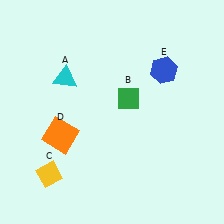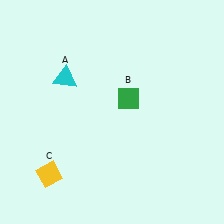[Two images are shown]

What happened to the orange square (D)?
The orange square (D) was removed in Image 2. It was in the bottom-left area of Image 1.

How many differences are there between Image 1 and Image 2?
There are 2 differences between the two images.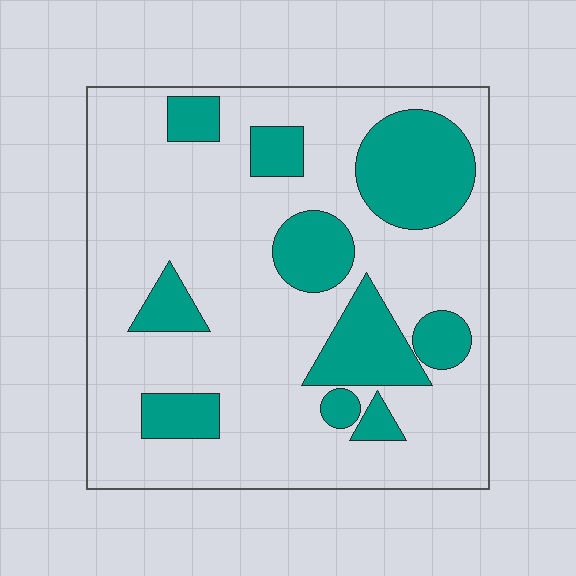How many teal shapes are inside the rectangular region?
10.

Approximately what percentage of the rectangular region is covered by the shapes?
Approximately 25%.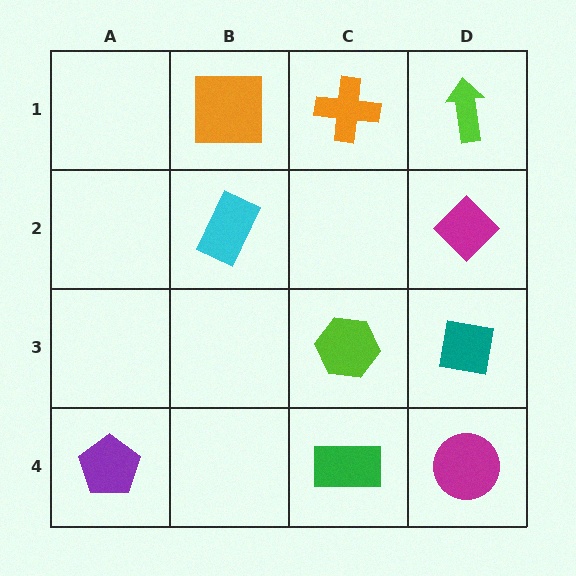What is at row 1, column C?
An orange cross.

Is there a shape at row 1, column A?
No, that cell is empty.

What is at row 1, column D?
A lime arrow.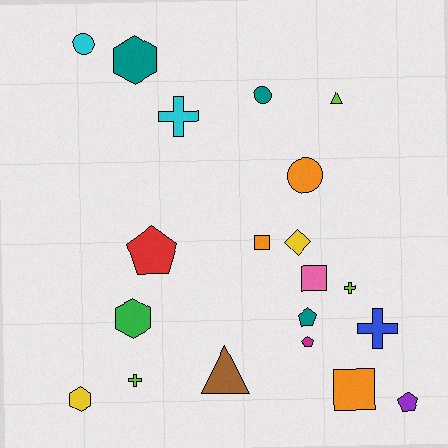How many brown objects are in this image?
There is 1 brown object.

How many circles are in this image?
There are 3 circles.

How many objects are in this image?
There are 20 objects.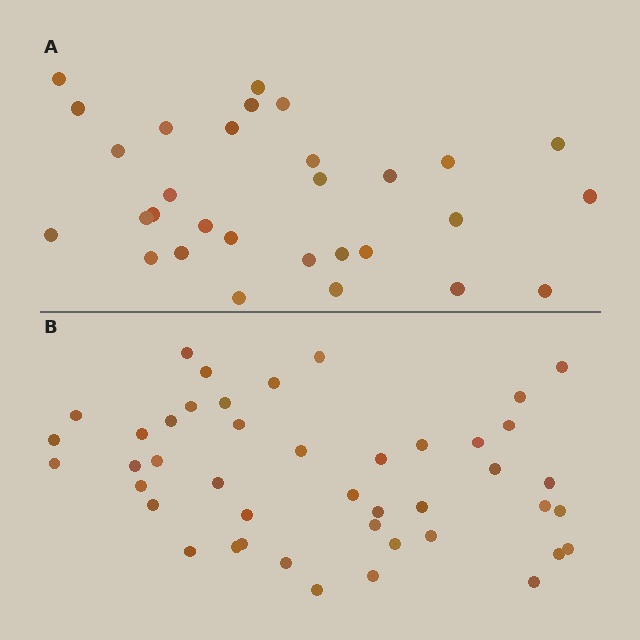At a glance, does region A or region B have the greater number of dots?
Region B (the bottom region) has more dots.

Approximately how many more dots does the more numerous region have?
Region B has approximately 15 more dots than region A.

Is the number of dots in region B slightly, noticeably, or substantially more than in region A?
Region B has substantially more. The ratio is roughly 1.5 to 1.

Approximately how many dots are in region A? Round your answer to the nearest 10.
About 30 dots.